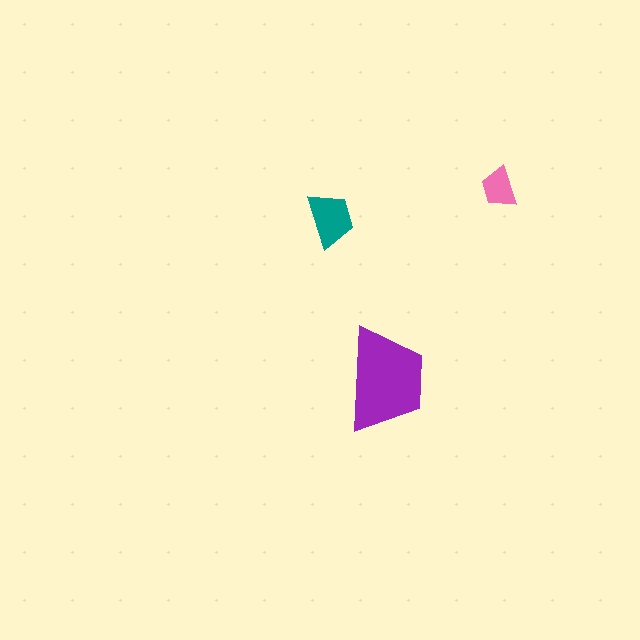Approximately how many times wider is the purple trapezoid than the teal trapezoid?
About 2 times wider.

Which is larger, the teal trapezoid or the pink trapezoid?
The teal one.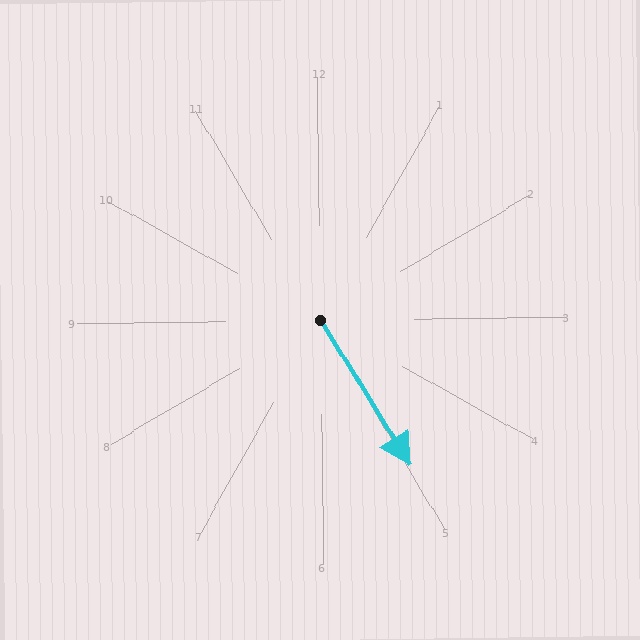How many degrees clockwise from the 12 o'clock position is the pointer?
Approximately 149 degrees.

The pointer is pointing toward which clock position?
Roughly 5 o'clock.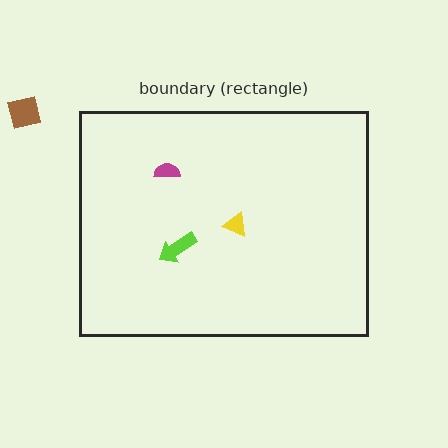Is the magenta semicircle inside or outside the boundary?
Inside.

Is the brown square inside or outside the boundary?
Outside.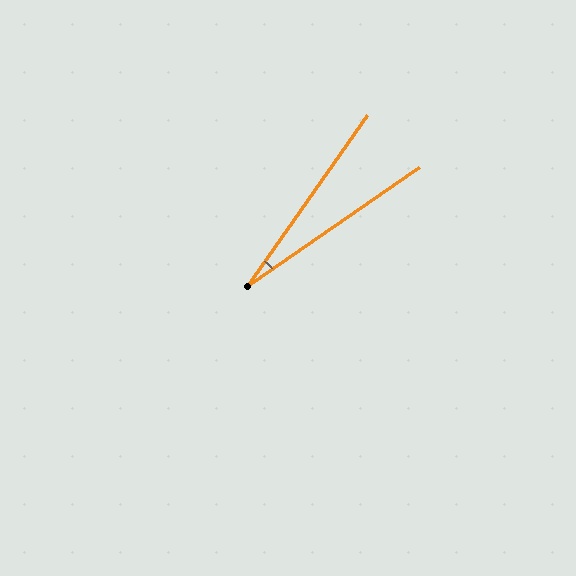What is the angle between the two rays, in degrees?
Approximately 20 degrees.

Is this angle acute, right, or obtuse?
It is acute.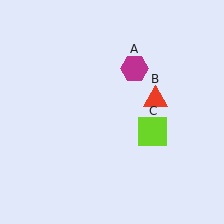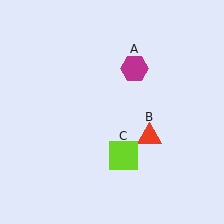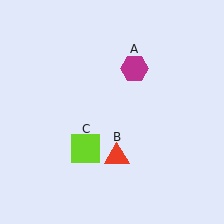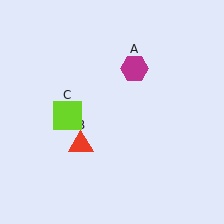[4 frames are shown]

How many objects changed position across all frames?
2 objects changed position: red triangle (object B), lime square (object C).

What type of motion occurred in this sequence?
The red triangle (object B), lime square (object C) rotated clockwise around the center of the scene.